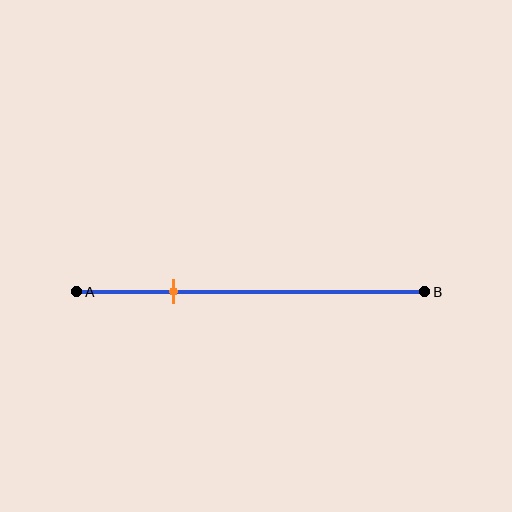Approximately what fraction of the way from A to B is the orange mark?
The orange mark is approximately 30% of the way from A to B.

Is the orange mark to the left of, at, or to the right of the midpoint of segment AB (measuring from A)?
The orange mark is to the left of the midpoint of segment AB.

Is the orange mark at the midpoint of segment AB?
No, the mark is at about 30% from A, not at the 50% midpoint.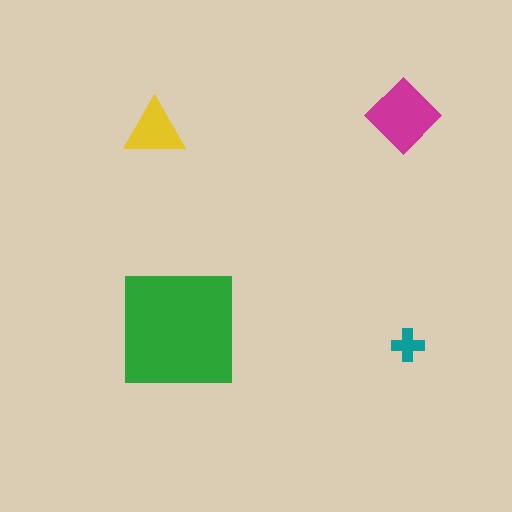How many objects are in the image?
There are 4 objects in the image.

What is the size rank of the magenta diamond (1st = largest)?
2nd.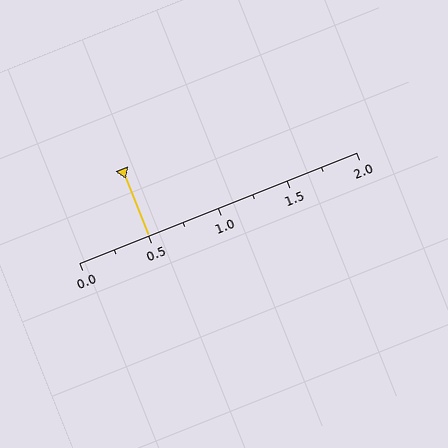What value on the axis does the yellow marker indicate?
The marker indicates approximately 0.5.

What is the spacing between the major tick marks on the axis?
The major ticks are spaced 0.5 apart.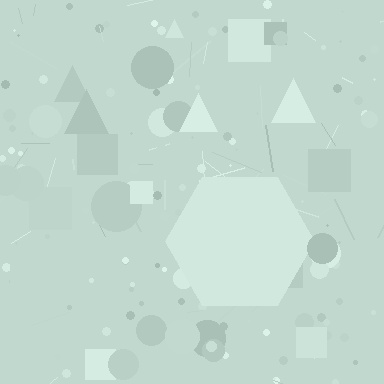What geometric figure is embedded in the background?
A hexagon is embedded in the background.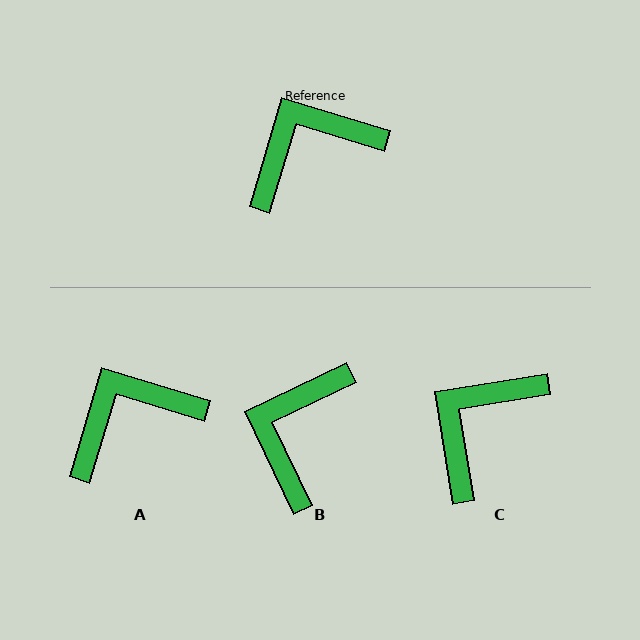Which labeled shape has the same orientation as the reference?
A.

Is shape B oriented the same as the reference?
No, it is off by about 42 degrees.